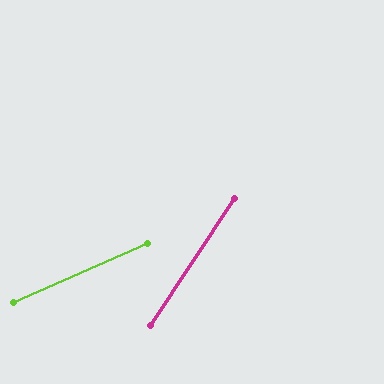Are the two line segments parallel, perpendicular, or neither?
Neither parallel nor perpendicular — they differ by about 33°.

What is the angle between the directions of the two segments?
Approximately 33 degrees.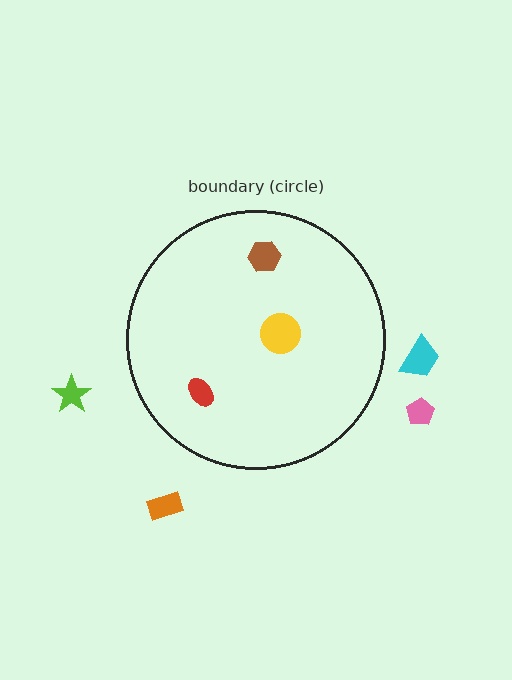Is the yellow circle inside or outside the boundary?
Inside.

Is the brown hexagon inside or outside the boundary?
Inside.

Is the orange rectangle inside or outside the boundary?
Outside.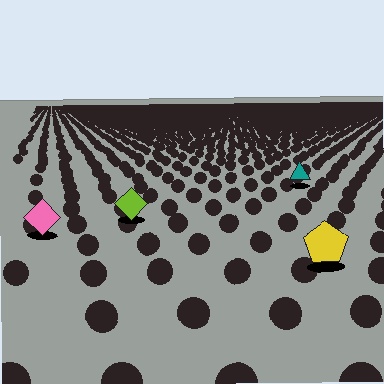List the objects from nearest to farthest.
From nearest to farthest: the yellow pentagon, the pink diamond, the lime diamond, the teal triangle.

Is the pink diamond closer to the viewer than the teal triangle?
Yes. The pink diamond is closer — you can tell from the texture gradient: the ground texture is coarser near it.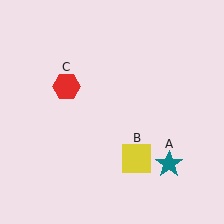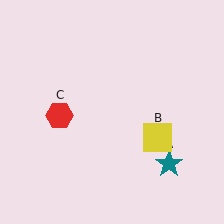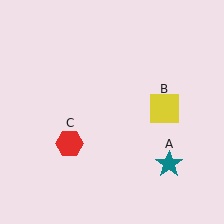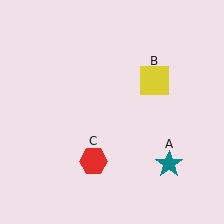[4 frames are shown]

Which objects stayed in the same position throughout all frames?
Teal star (object A) remained stationary.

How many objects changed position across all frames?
2 objects changed position: yellow square (object B), red hexagon (object C).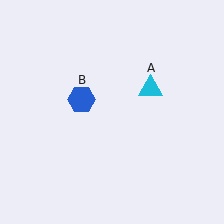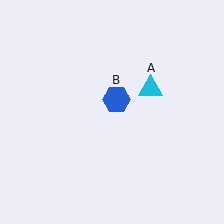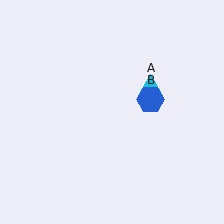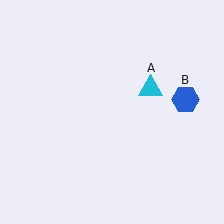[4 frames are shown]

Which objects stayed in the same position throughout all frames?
Cyan triangle (object A) remained stationary.